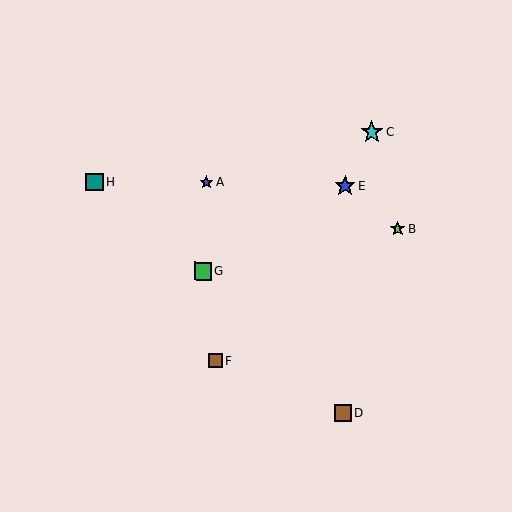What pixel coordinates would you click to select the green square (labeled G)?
Click at (203, 271) to select the green square G.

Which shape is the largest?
The cyan star (labeled C) is the largest.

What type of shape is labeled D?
Shape D is a brown square.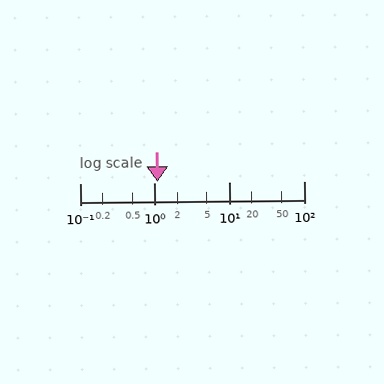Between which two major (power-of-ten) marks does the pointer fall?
The pointer is between 1 and 10.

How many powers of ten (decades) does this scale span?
The scale spans 3 decades, from 0.1 to 100.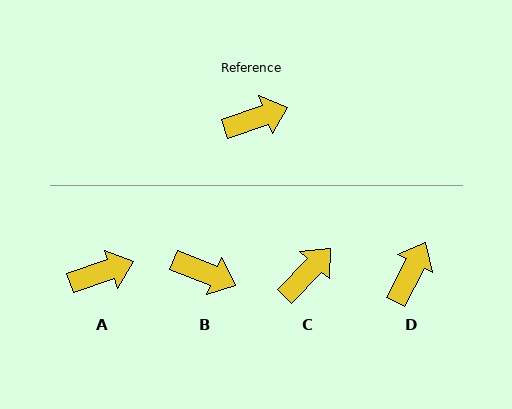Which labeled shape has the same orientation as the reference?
A.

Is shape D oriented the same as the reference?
No, it is off by about 44 degrees.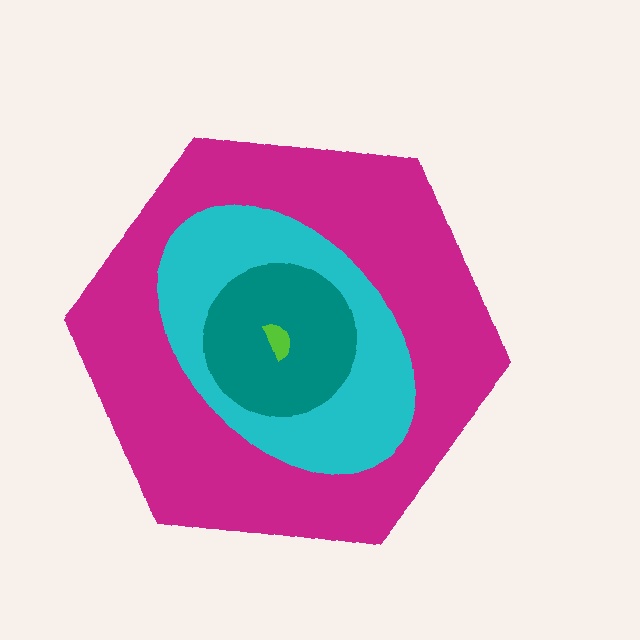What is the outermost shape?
The magenta hexagon.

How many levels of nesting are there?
4.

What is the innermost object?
The lime semicircle.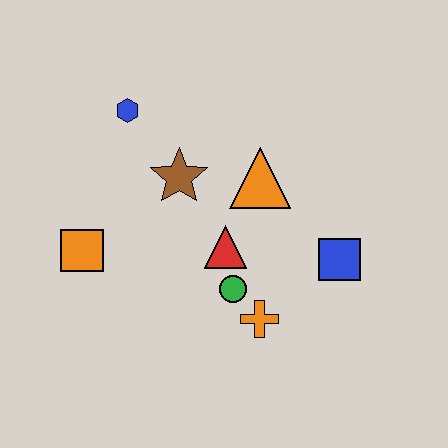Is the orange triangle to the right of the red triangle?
Yes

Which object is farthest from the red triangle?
The blue hexagon is farthest from the red triangle.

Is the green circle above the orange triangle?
No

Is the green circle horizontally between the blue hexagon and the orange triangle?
Yes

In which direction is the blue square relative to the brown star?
The blue square is to the right of the brown star.